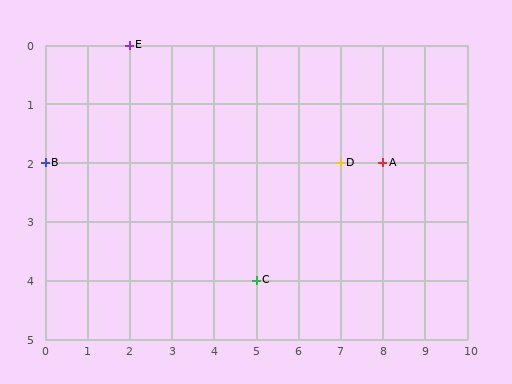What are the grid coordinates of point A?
Point A is at grid coordinates (8, 2).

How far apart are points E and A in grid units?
Points E and A are 6 columns and 2 rows apart (about 6.3 grid units diagonally).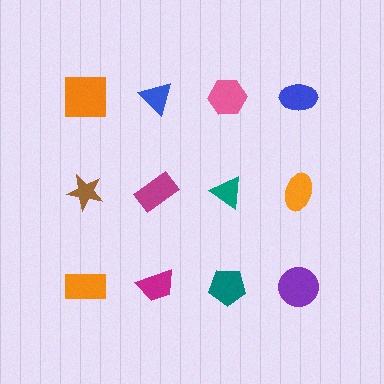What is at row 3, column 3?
A teal pentagon.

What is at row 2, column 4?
An orange ellipse.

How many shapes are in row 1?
4 shapes.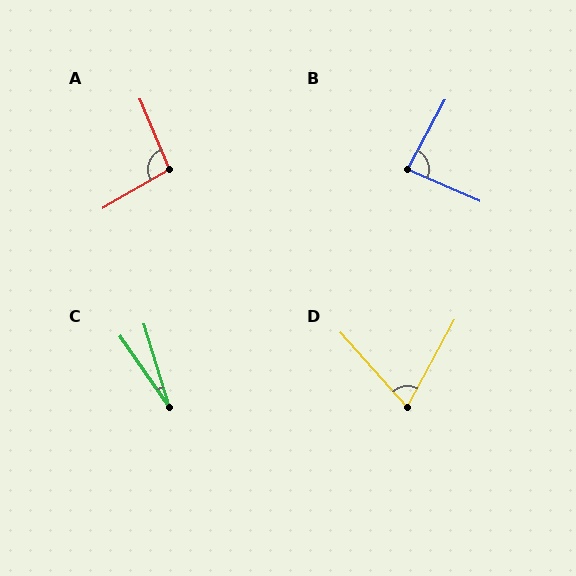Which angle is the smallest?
C, at approximately 18 degrees.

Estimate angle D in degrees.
Approximately 70 degrees.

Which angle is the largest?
A, at approximately 98 degrees.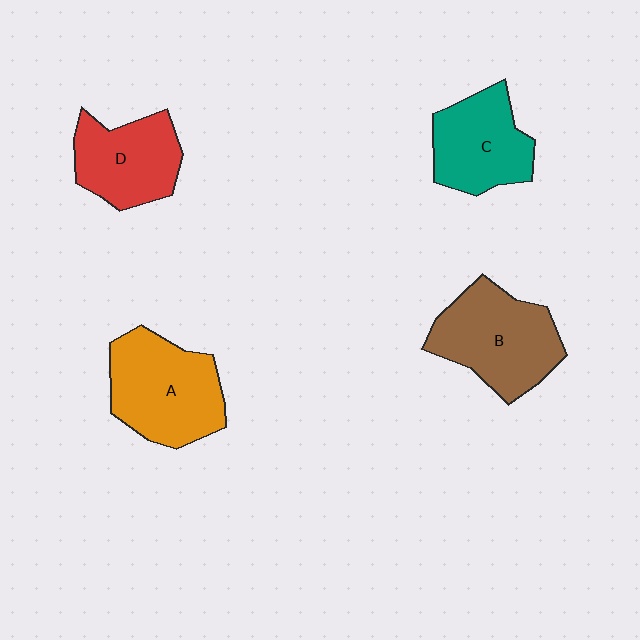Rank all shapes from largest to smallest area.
From largest to smallest: A (orange), B (brown), C (teal), D (red).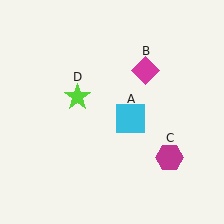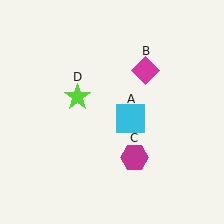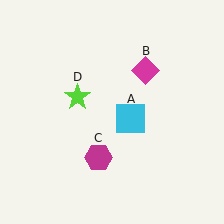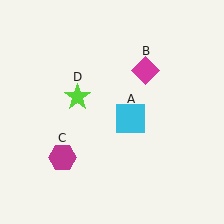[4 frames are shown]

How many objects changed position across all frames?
1 object changed position: magenta hexagon (object C).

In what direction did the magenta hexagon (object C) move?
The magenta hexagon (object C) moved left.